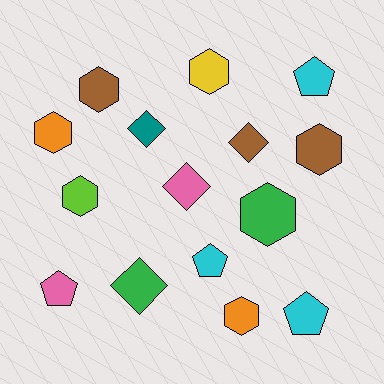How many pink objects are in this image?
There are 2 pink objects.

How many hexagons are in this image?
There are 7 hexagons.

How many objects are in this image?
There are 15 objects.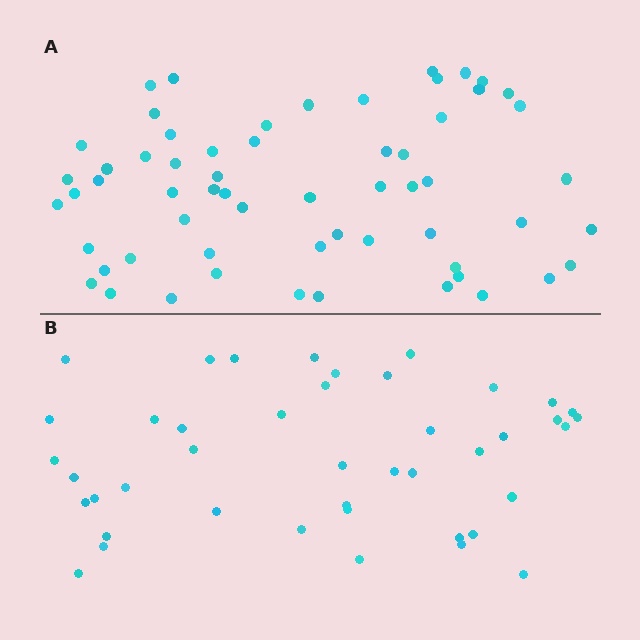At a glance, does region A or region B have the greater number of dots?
Region A (the top region) has more dots.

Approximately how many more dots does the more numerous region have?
Region A has approximately 15 more dots than region B.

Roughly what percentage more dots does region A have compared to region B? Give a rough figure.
About 40% more.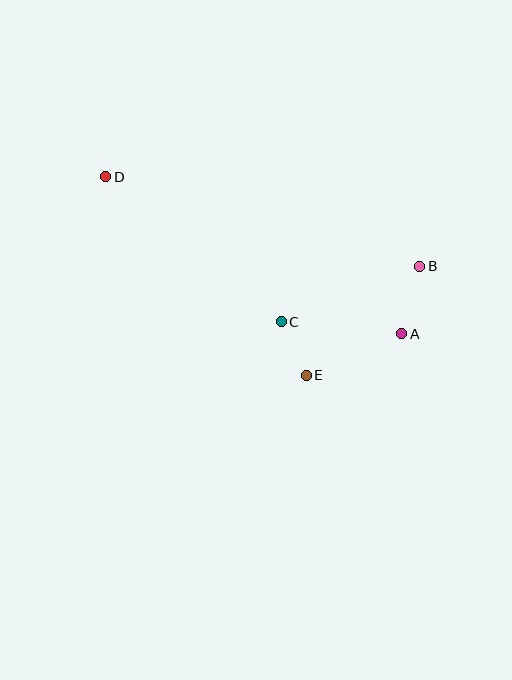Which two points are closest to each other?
Points C and E are closest to each other.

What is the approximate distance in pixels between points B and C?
The distance between B and C is approximately 149 pixels.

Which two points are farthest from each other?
Points A and D are farthest from each other.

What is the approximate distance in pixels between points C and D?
The distance between C and D is approximately 228 pixels.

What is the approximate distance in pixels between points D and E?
The distance between D and E is approximately 282 pixels.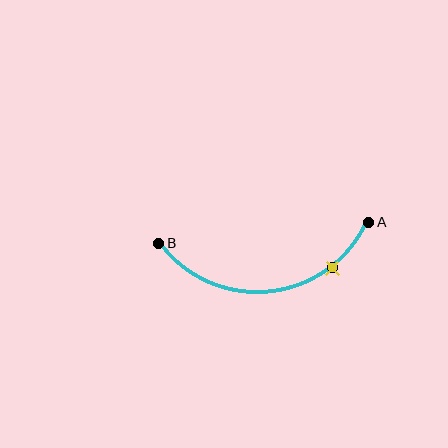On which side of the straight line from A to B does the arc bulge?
The arc bulges below the straight line connecting A and B.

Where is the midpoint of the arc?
The arc midpoint is the point on the curve farthest from the straight line joining A and B. It sits below that line.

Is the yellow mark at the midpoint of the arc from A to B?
No. The yellow mark lies on the arc but is closer to endpoint A. The arc midpoint would be at the point on the curve equidistant along the arc from both A and B.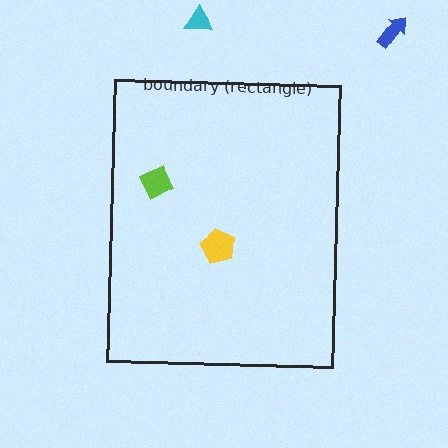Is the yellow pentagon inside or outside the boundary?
Inside.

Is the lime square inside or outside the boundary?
Inside.